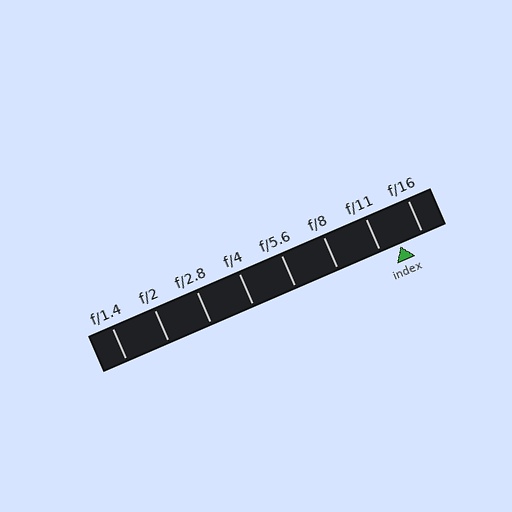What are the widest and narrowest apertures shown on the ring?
The widest aperture shown is f/1.4 and the narrowest is f/16.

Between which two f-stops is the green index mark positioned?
The index mark is between f/11 and f/16.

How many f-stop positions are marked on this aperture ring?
There are 8 f-stop positions marked.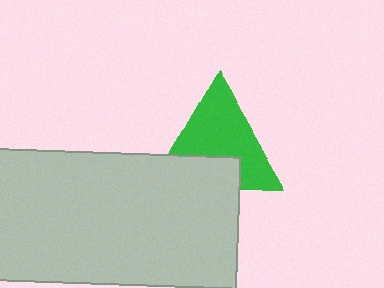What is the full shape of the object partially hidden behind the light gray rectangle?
The partially hidden object is a green triangle.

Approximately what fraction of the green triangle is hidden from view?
Roughly 33% of the green triangle is hidden behind the light gray rectangle.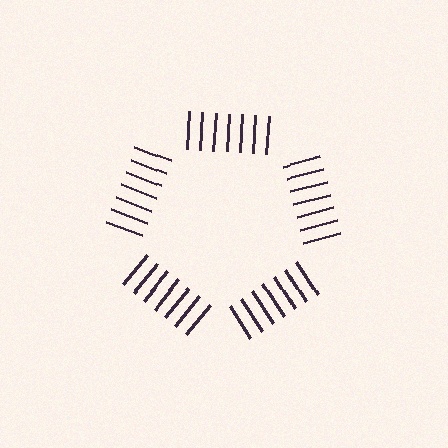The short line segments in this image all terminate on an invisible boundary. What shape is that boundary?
An illusory pentagon — the line segments terminate on its edges but no continuous stroke is drawn.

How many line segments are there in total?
35 — 7 along each of the 5 edges.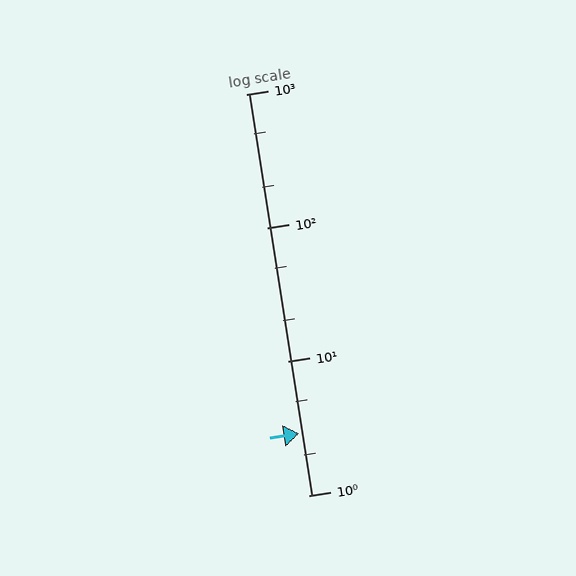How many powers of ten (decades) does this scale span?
The scale spans 3 decades, from 1 to 1000.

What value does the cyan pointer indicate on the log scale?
The pointer indicates approximately 2.9.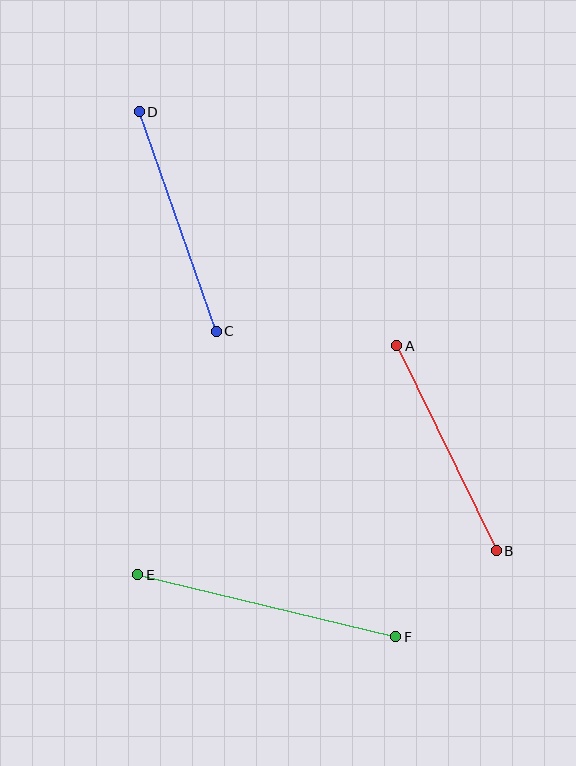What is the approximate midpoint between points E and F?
The midpoint is at approximately (267, 606) pixels.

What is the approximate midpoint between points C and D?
The midpoint is at approximately (178, 222) pixels.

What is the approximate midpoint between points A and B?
The midpoint is at approximately (447, 448) pixels.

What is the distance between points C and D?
The distance is approximately 233 pixels.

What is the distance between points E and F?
The distance is approximately 265 pixels.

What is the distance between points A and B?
The distance is approximately 228 pixels.